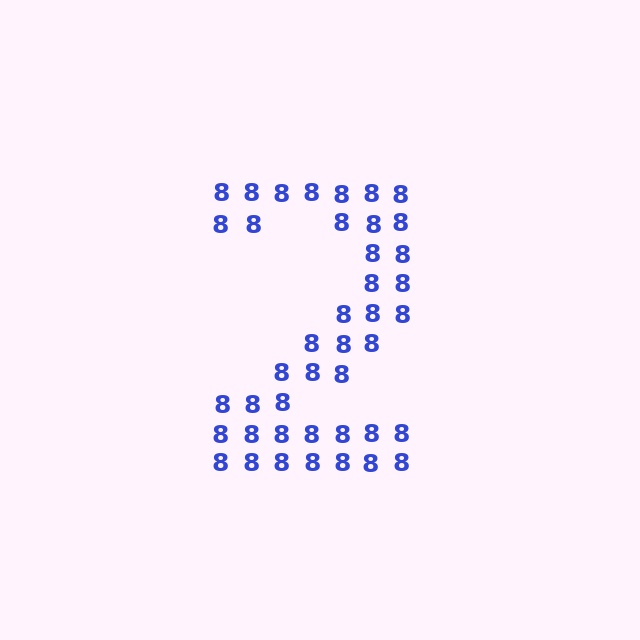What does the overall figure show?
The overall figure shows the digit 2.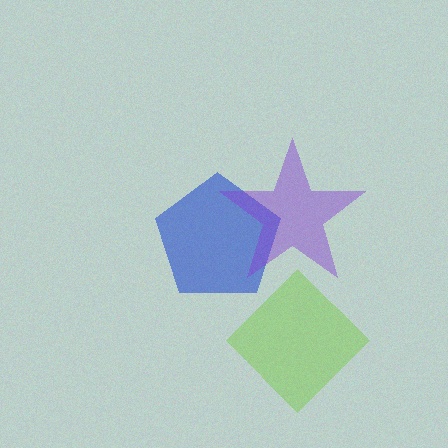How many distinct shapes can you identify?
There are 3 distinct shapes: a blue pentagon, a lime diamond, a purple star.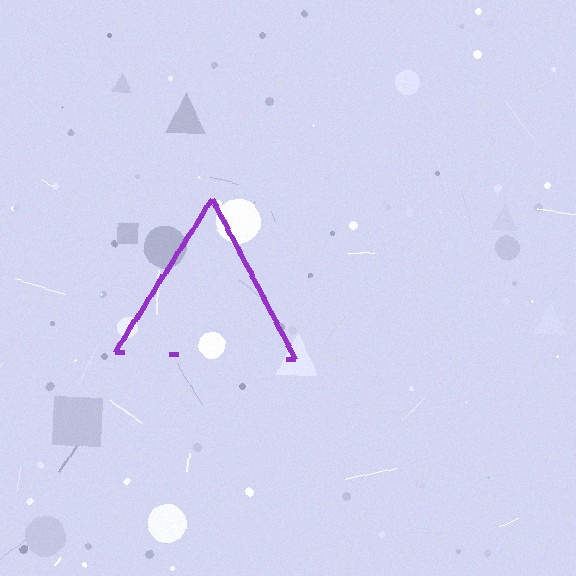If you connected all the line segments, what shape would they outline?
They would outline a triangle.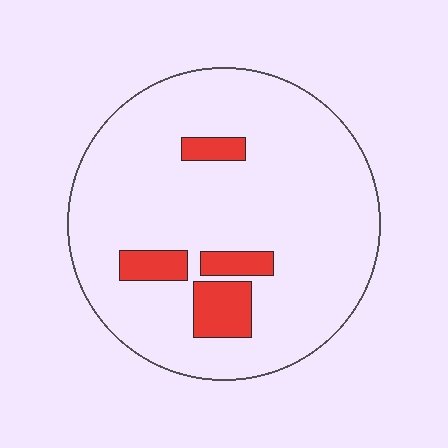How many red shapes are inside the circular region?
4.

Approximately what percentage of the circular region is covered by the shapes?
Approximately 10%.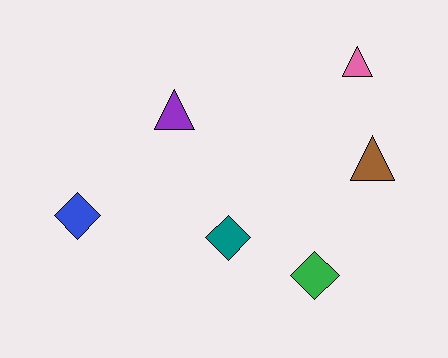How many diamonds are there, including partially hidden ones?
There are 3 diamonds.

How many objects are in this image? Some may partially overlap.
There are 6 objects.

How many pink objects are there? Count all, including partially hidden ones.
There is 1 pink object.